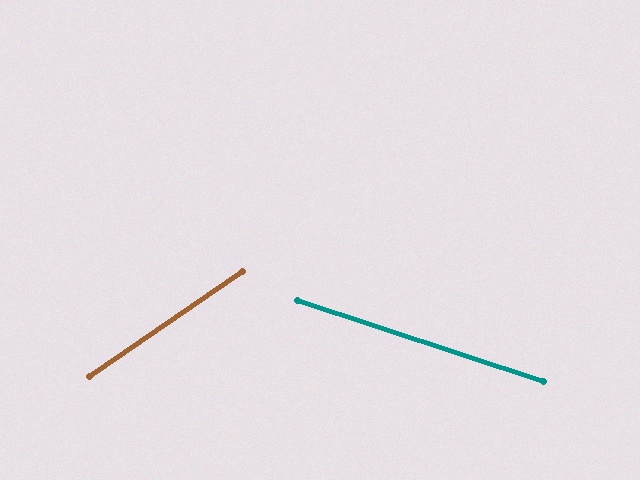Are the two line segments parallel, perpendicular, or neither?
Neither parallel nor perpendicular — they differ by about 53°.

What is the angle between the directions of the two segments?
Approximately 53 degrees.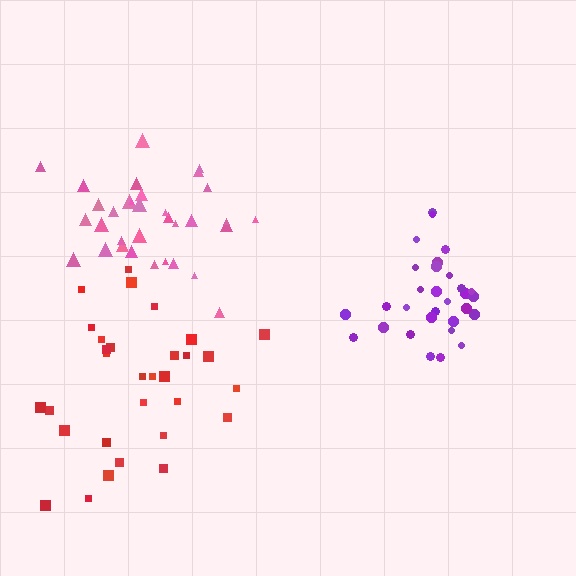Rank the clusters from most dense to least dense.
purple, pink, red.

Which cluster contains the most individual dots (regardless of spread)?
Pink (33).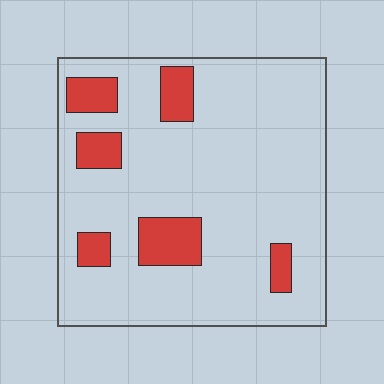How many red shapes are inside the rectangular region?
6.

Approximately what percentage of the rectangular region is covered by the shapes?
Approximately 15%.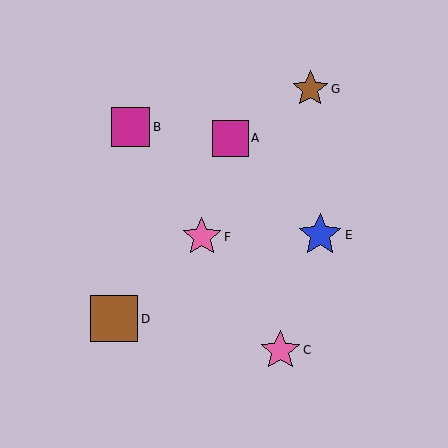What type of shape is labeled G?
Shape G is a brown star.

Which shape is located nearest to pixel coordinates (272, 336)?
The pink star (labeled C) at (280, 350) is nearest to that location.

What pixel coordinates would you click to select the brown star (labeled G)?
Click at (310, 89) to select the brown star G.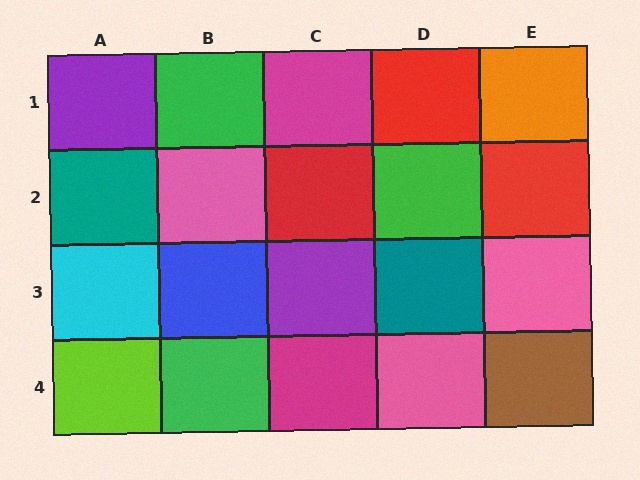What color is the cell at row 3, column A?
Cyan.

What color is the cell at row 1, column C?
Magenta.